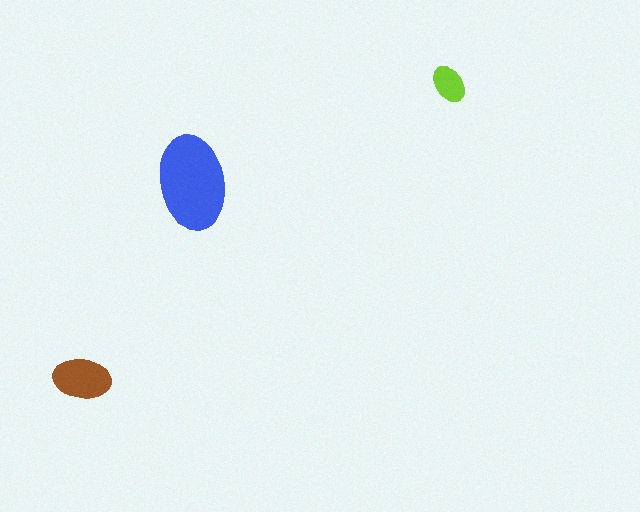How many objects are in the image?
There are 3 objects in the image.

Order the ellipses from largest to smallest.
the blue one, the brown one, the lime one.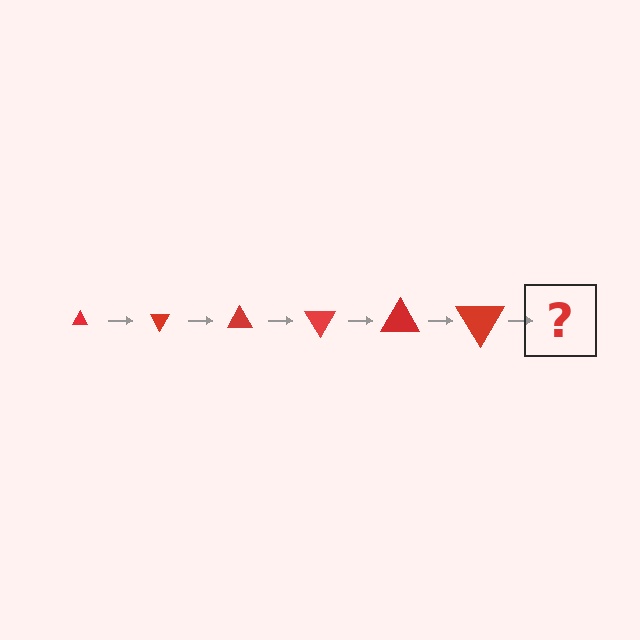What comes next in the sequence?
The next element should be a triangle, larger than the previous one and rotated 360 degrees from the start.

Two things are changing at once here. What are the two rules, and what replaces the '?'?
The two rules are that the triangle grows larger each step and it rotates 60 degrees each step. The '?' should be a triangle, larger than the previous one and rotated 360 degrees from the start.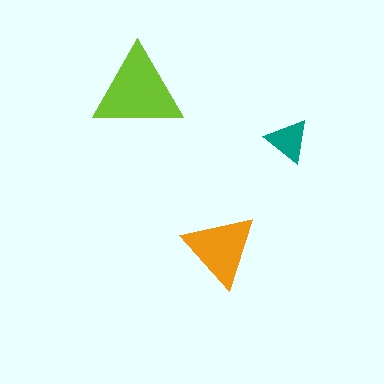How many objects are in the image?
There are 3 objects in the image.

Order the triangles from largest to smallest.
the lime one, the orange one, the teal one.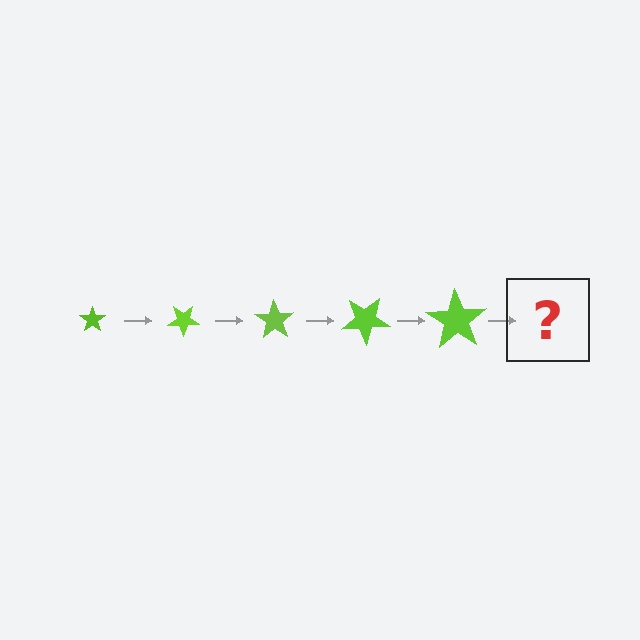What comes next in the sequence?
The next element should be a star, larger than the previous one and rotated 175 degrees from the start.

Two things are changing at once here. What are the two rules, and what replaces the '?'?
The two rules are that the star grows larger each step and it rotates 35 degrees each step. The '?' should be a star, larger than the previous one and rotated 175 degrees from the start.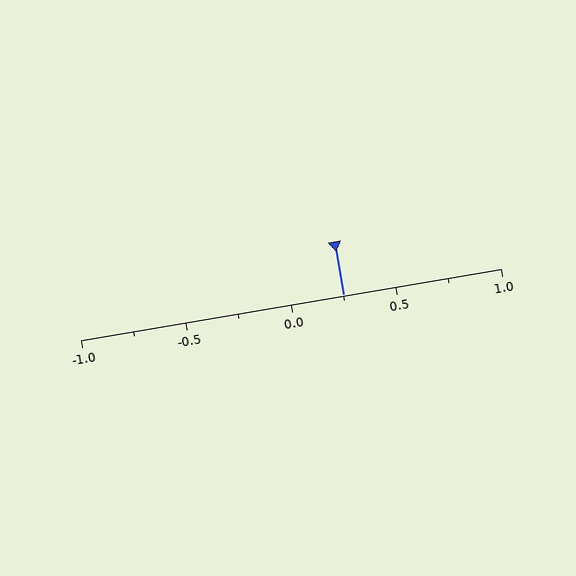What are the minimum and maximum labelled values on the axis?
The axis runs from -1.0 to 1.0.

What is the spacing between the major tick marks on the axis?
The major ticks are spaced 0.5 apart.